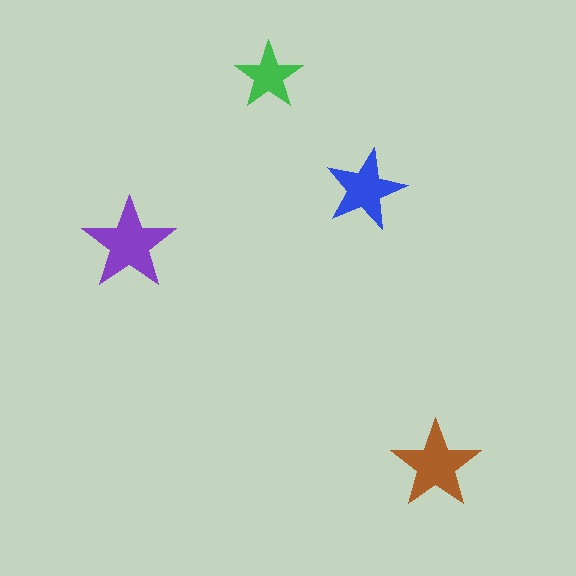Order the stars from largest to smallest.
the purple one, the brown one, the blue one, the green one.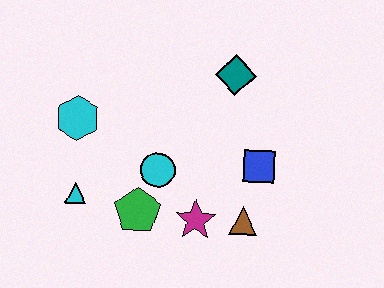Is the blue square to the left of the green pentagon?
No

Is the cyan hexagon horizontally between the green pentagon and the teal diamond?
No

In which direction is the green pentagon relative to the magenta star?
The green pentagon is to the left of the magenta star.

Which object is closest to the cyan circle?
The green pentagon is closest to the cyan circle.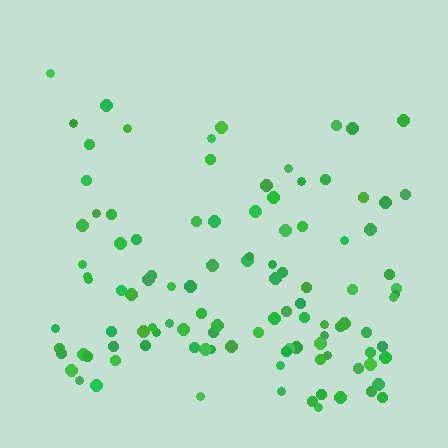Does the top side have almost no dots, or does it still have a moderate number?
Still a moderate number, just noticeably fewer than the bottom.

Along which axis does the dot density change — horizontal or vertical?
Vertical.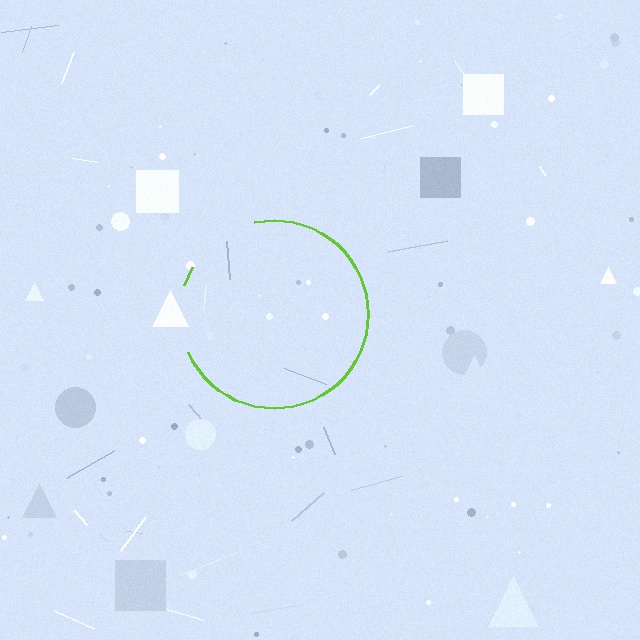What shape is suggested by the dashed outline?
The dashed outline suggests a circle.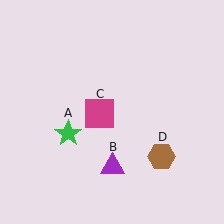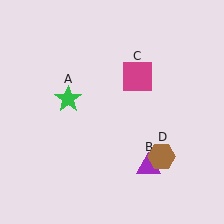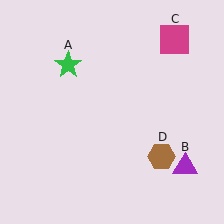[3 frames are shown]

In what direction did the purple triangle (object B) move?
The purple triangle (object B) moved right.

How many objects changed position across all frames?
3 objects changed position: green star (object A), purple triangle (object B), magenta square (object C).